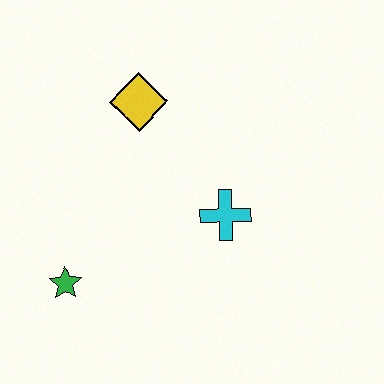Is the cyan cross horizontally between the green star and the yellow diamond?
No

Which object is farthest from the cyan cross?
The green star is farthest from the cyan cross.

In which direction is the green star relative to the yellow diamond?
The green star is below the yellow diamond.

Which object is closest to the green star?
The cyan cross is closest to the green star.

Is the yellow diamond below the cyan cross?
No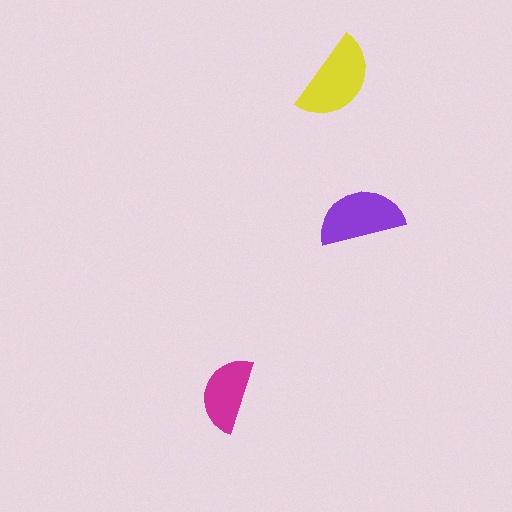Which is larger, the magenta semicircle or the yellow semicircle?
The yellow one.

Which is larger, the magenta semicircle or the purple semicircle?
The purple one.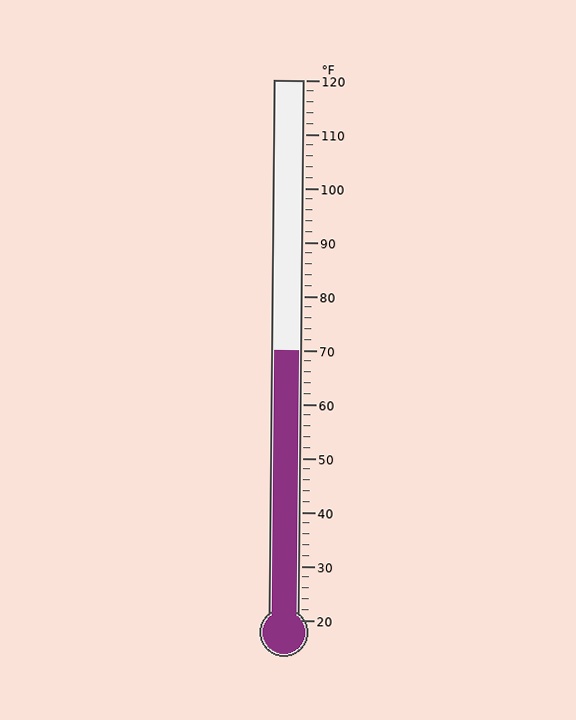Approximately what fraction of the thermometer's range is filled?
The thermometer is filled to approximately 50% of its range.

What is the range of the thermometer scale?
The thermometer scale ranges from 20°F to 120°F.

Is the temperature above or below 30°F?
The temperature is above 30°F.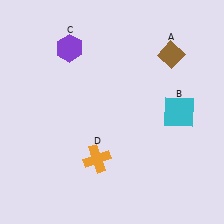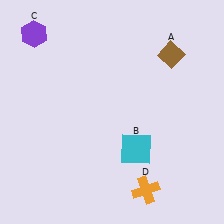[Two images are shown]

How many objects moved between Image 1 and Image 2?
3 objects moved between the two images.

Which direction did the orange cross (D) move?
The orange cross (D) moved right.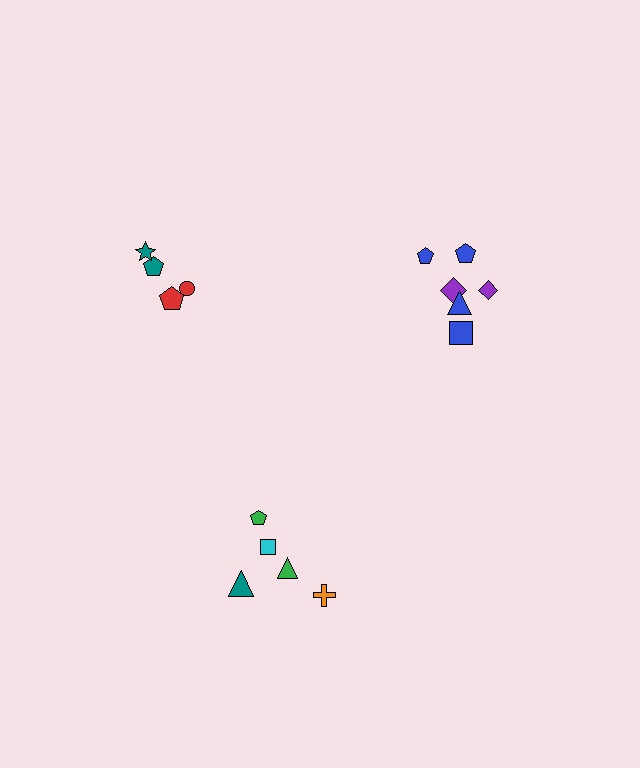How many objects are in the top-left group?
There are 4 objects.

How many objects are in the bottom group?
There are 5 objects.